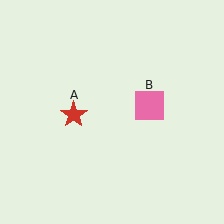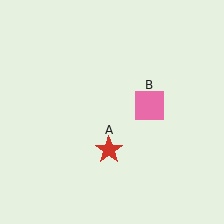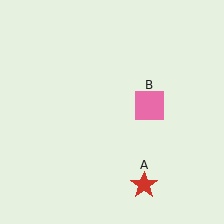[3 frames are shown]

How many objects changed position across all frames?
1 object changed position: red star (object A).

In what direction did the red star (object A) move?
The red star (object A) moved down and to the right.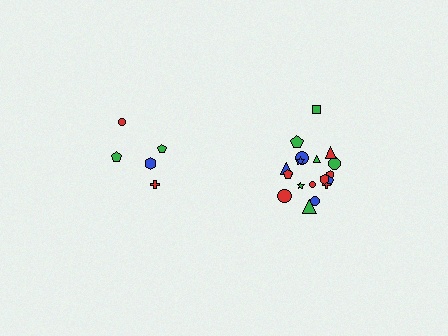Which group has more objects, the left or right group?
The right group.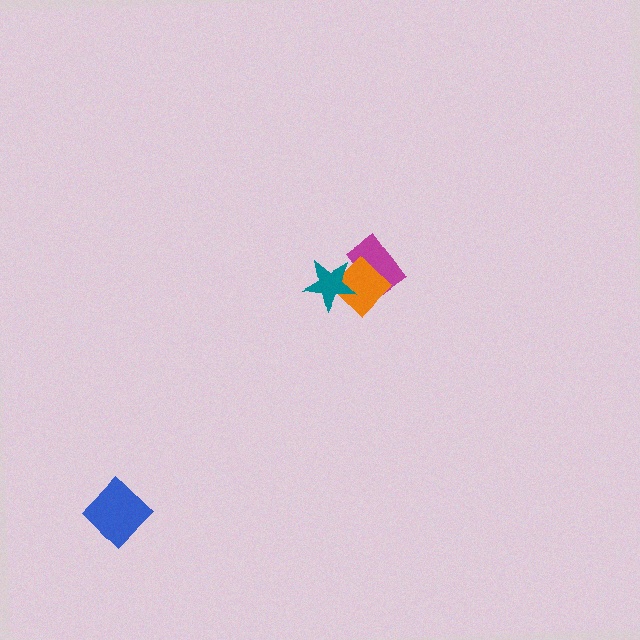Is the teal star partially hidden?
No, no other shape covers it.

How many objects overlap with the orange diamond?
2 objects overlap with the orange diamond.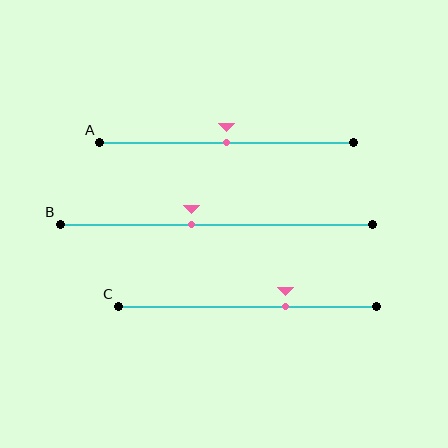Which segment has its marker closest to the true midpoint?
Segment A has its marker closest to the true midpoint.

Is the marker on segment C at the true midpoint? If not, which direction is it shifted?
No, the marker on segment C is shifted to the right by about 15% of the segment length.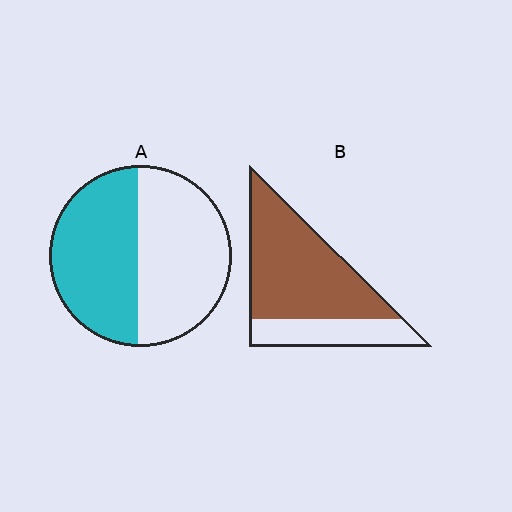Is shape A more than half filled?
Roughly half.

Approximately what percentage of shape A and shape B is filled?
A is approximately 50% and B is approximately 70%.